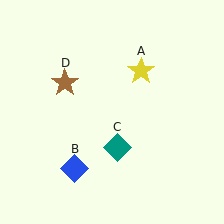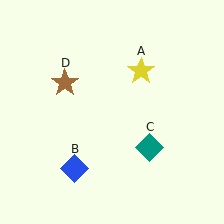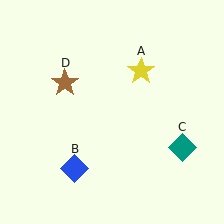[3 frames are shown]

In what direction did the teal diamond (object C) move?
The teal diamond (object C) moved right.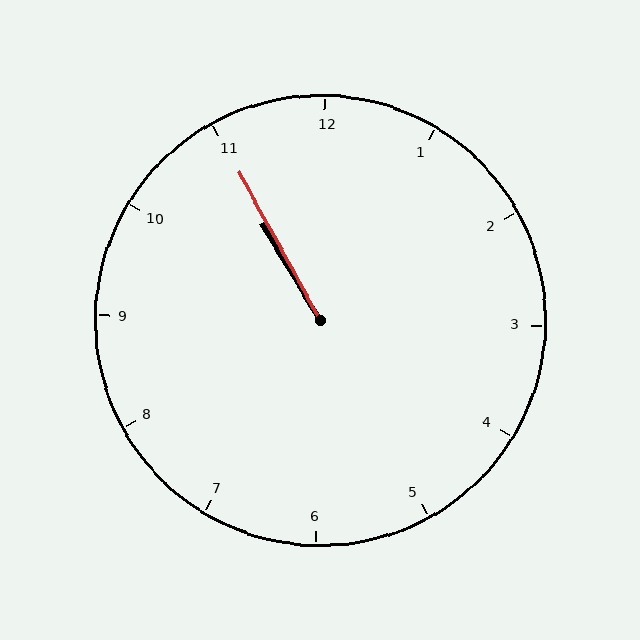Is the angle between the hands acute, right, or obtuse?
It is acute.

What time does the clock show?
10:55.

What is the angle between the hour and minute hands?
Approximately 2 degrees.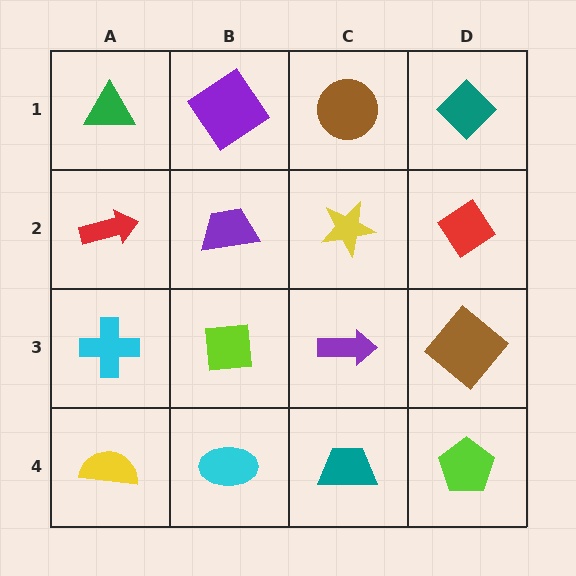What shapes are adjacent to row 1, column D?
A red diamond (row 2, column D), a brown circle (row 1, column C).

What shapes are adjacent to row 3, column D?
A red diamond (row 2, column D), a lime pentagon (row 4, column D), a purple arrow (row 3, column C).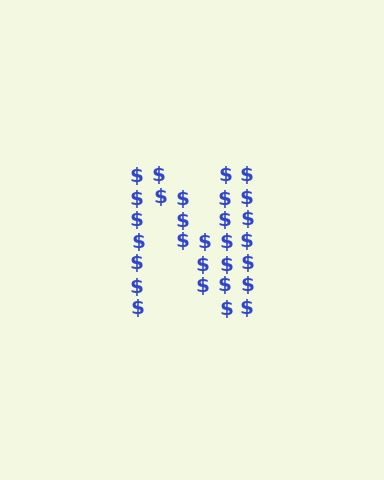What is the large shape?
The large shape is the letter N.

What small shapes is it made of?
It is made of small dollar signs.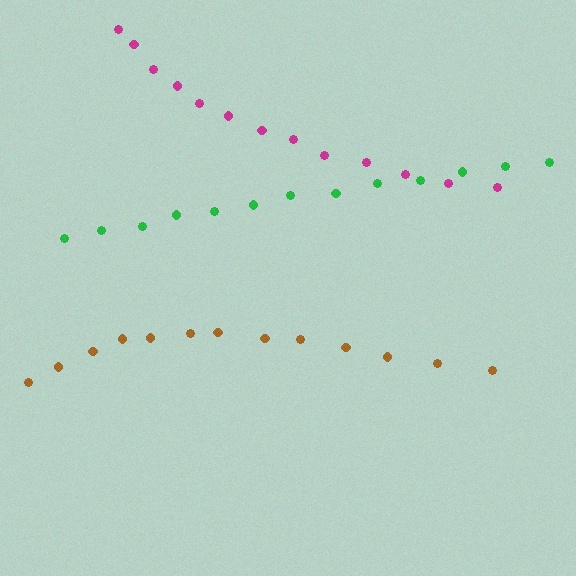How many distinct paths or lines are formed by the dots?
There are 3 distinct paths.